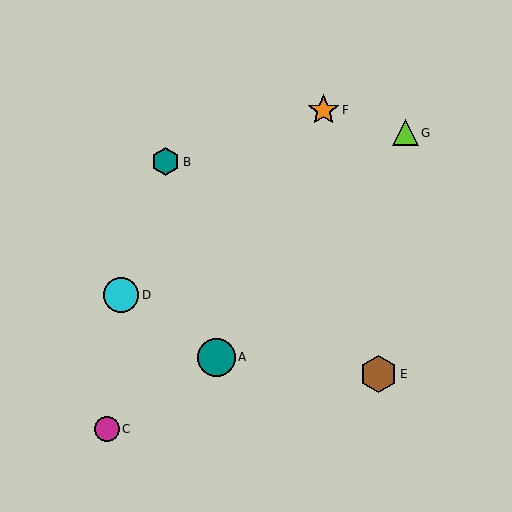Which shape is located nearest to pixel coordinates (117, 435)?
The magenta circle (labeled C) at (107, 429) is nearest to that location.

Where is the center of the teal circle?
The center of the teal circle is at (216, 357).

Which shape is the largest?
The teal circle (labeled A) is the largest.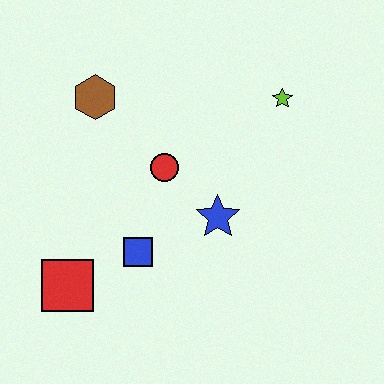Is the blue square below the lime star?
Yes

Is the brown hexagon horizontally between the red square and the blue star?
Yes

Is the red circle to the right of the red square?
Yes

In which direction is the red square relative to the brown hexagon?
The red square is below the brown hexagon.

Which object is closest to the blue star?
The red circle is closest to the blue star.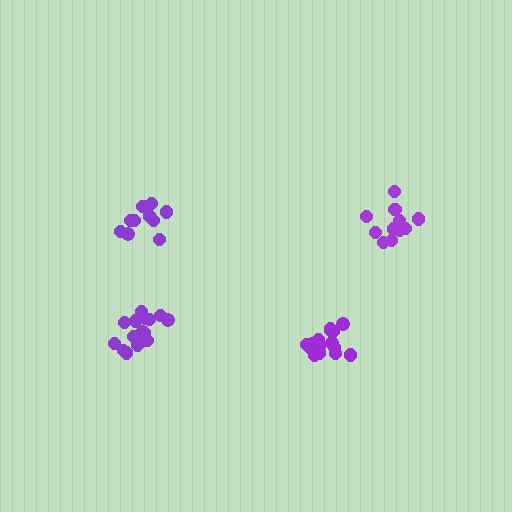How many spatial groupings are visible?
There are 4 spatial groupings.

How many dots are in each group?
Group 1: 15 dots, Group 2: 11 dots, Group 3: 15 dots, Group 4: 10 dots (51 total).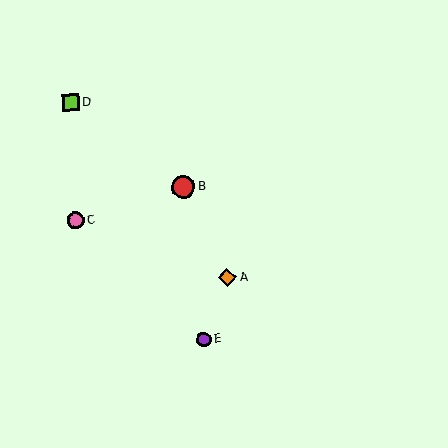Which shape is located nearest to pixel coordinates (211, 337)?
The purple circle (labeled E) at (203, 340) is nearest to that location.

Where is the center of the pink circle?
The center of the pink circle is at (76, 221).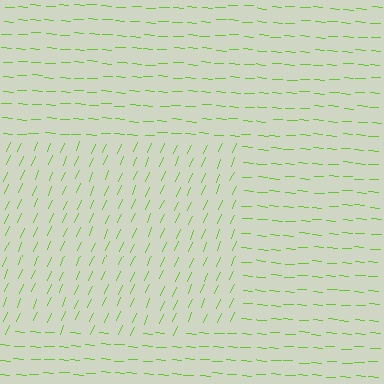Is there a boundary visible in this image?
Yes, there is a texture boundary formed by a change in line orientation.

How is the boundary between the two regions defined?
The boundary is defined purely by a change in line orientation (approximately 71 degrees difference). All lines are the same color and thickness.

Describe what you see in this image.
The image is filled with small lime line segments. A rectangle region in the image has lines oriented differently from the surrounding lines, creating a visible texture boundary.